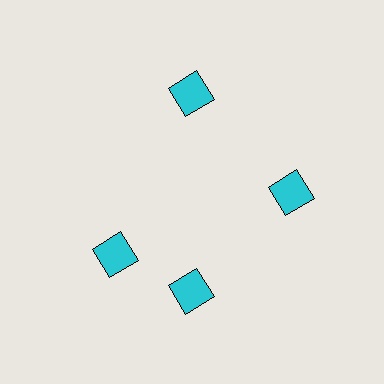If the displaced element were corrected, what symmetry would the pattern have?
It would have 4-fold rotational symmetry — the pattern would map onto itself every 90 degrees.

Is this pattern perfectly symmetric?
No. The 4 cyan diamonds are arranged in a ring, but one element near the 9 o'clock position is rotated out of alignment along the ring, breaking the 4-fold rotational symmetry.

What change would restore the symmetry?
The symmetry would be restored by rotating it back into even spacing with its neighbors so that all 4 diamonds sit at equal angles and equal distance from the center.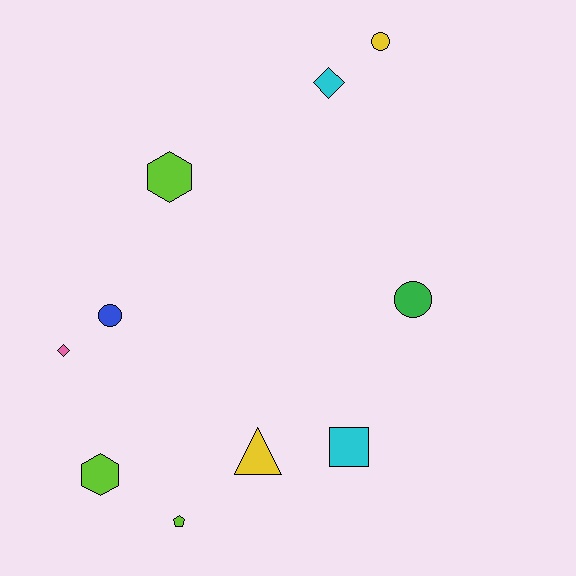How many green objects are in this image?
There is 1 green object.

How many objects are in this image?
There are 10 objects.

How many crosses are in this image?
There are no crosses.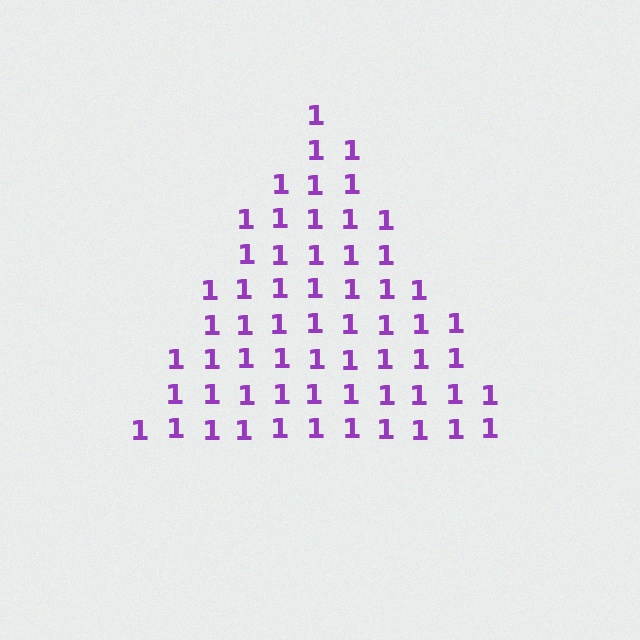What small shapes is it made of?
It is made of small digit 1's.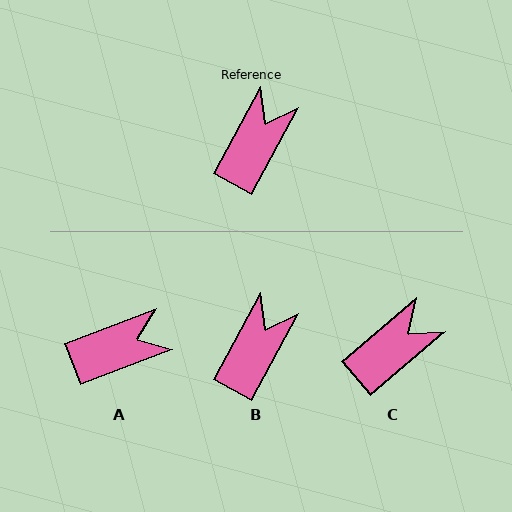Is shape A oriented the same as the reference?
No, it is off by about 41 degrees.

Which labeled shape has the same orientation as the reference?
B.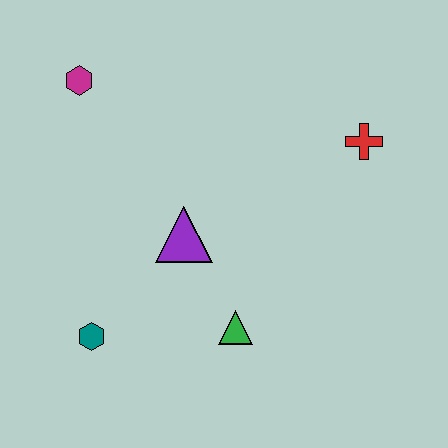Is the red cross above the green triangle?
Yes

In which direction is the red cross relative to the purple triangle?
The red cross is to the right of the purple triangle.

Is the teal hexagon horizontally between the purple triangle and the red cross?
No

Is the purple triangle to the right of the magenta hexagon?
Yes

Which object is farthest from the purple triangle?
The red cross is farthest from the purple triangle.